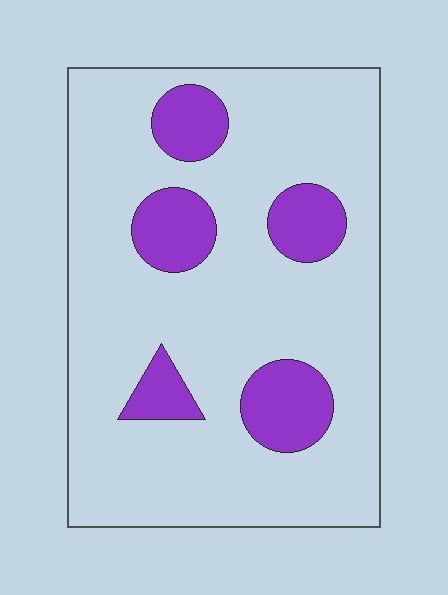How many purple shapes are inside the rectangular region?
5.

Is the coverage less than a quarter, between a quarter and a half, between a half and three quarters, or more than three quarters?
Less than a quarter.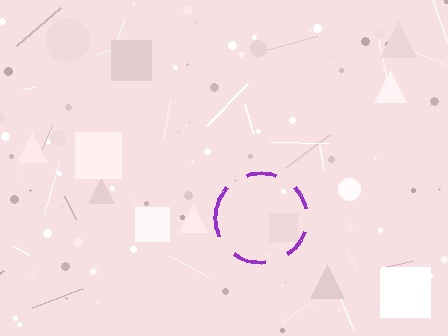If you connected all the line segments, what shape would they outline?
They would outline a circle.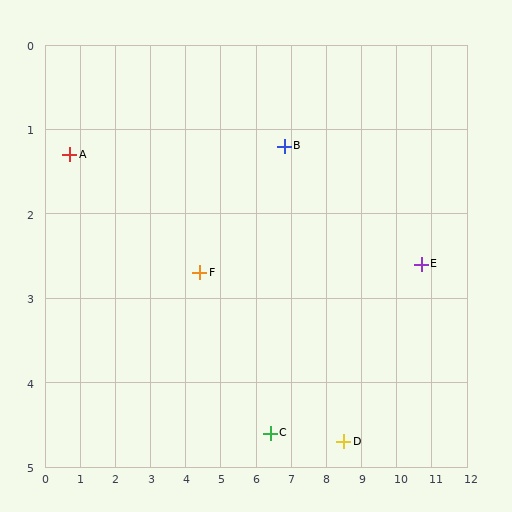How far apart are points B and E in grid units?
Points B and E are about 4.1 grid units apart.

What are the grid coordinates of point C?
Point C is at approximately (6.4, 4.6).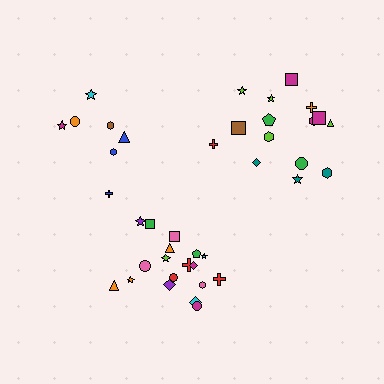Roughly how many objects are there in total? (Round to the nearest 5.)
Roughly 40 objects in total.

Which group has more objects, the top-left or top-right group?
The top-right group.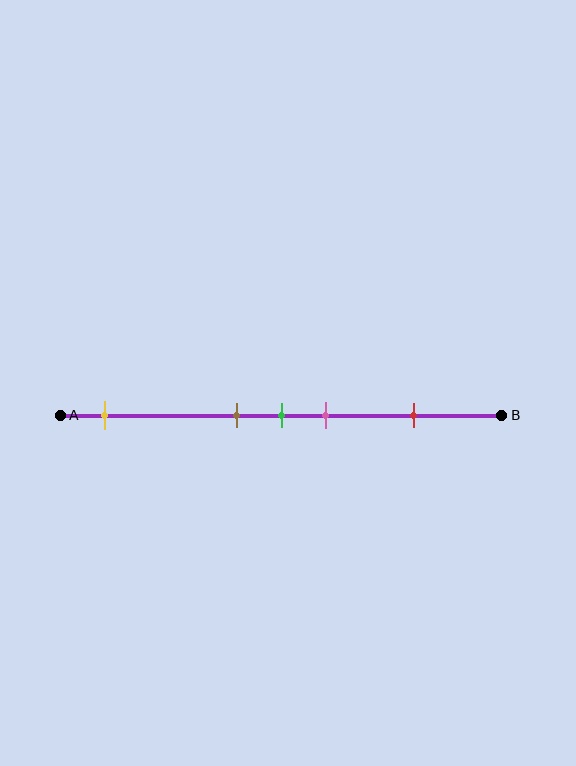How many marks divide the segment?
There are 5 marks dividing the segment.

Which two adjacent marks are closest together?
The brown and green marks are the closest adjacent pair.